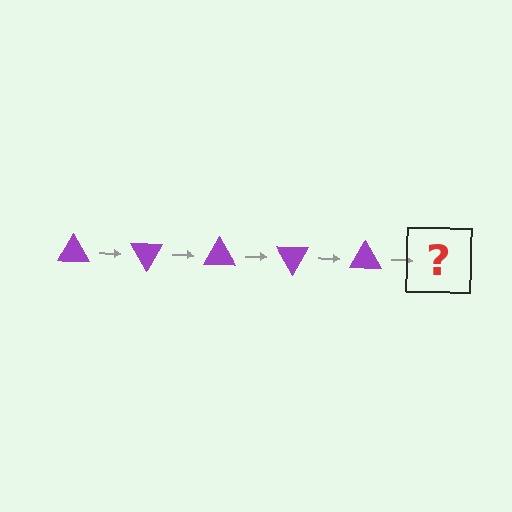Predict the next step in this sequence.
The next step is a purple triangle rotated 300 degrees.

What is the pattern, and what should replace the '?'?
The pattern is that the triangle rotates 60 degrees each step. The '?' should be a purple triangle rotated 300 degrees.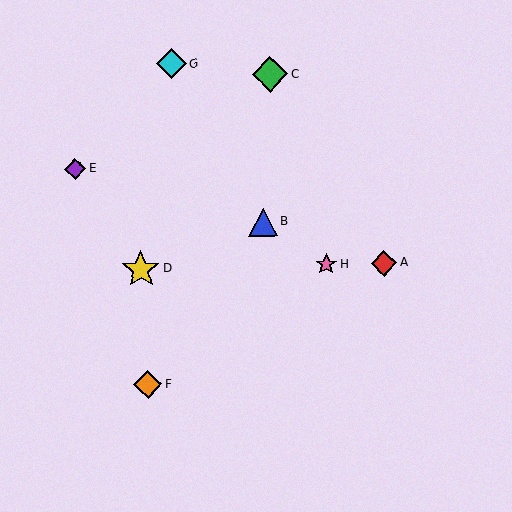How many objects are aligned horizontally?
3 objects (A, D, H) are aligned horizontally.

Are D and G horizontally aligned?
No, D is at y≈269 and G is at y≈64.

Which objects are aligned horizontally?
Objects A, D, H are aligned horizontally.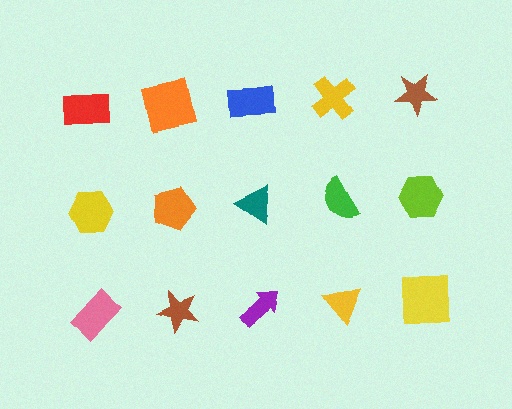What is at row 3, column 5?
A yellow square.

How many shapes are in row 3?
5 shapes.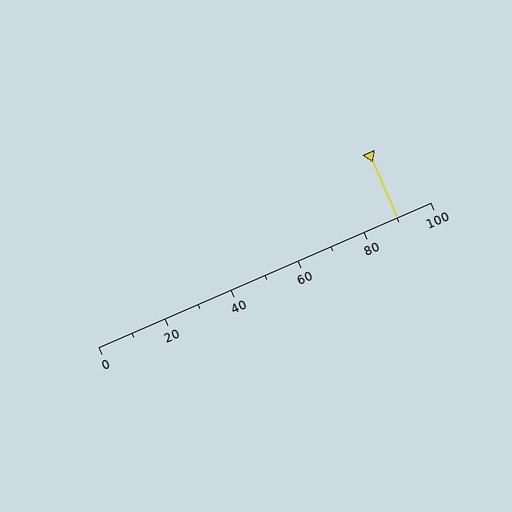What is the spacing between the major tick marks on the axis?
The major ticks are spaced 20 apart.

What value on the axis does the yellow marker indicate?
The marker indicates approximately 90.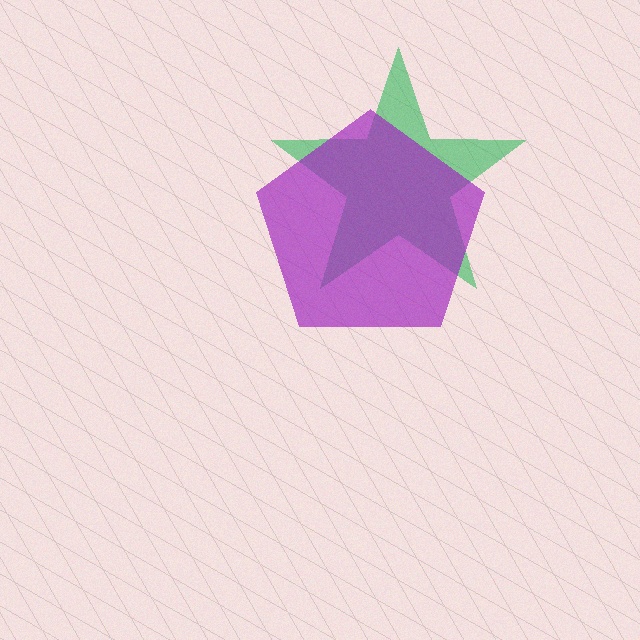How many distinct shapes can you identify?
There are 2 distinct shapes: a green star, a purple pentagon.